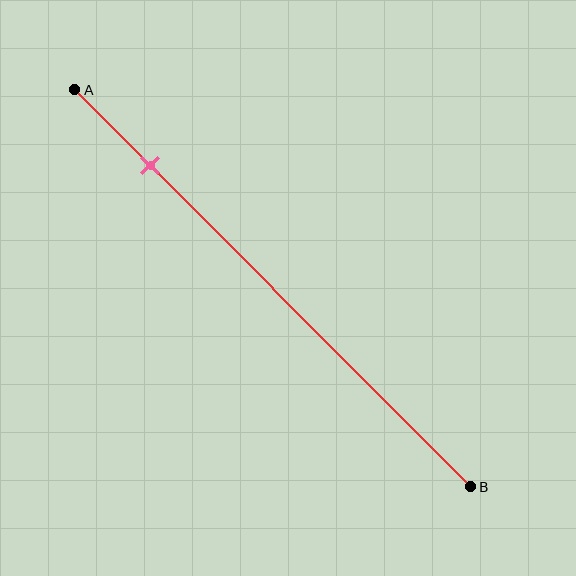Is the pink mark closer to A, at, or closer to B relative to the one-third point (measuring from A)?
The pink mark is closer to point A than the one-third point of segment AB.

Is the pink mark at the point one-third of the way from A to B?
No, the mark is at about 20% from A, not at the 33% one-third point.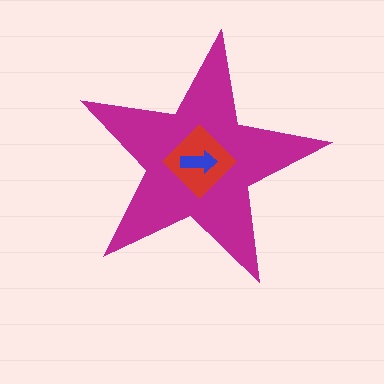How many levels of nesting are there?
3.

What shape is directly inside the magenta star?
The red diamond.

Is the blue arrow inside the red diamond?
Yes.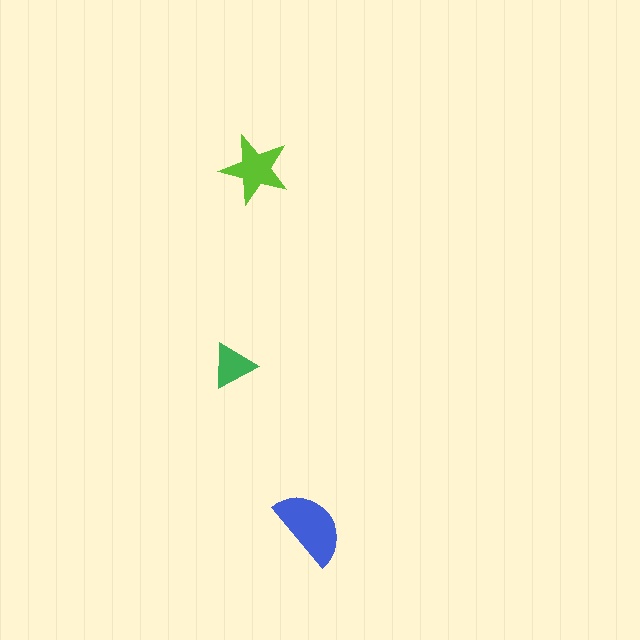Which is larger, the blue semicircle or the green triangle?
The blue semicircle.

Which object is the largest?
The blue semicircle.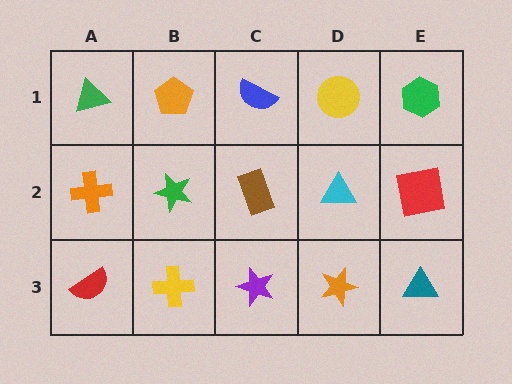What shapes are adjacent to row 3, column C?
A brown rectangle (row 2, column C), a yellow cross (row 3, column B), an orange star (row 3, column D).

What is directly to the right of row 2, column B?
A brown rectangle.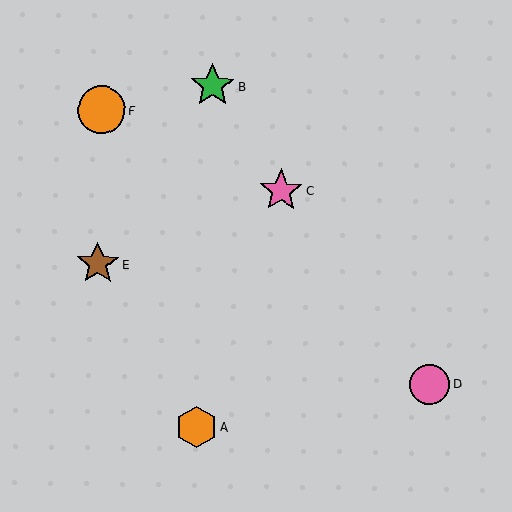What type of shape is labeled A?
Shape A is an orange hexagon.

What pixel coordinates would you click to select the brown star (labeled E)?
Click at (97, 264) to select the brown star E.